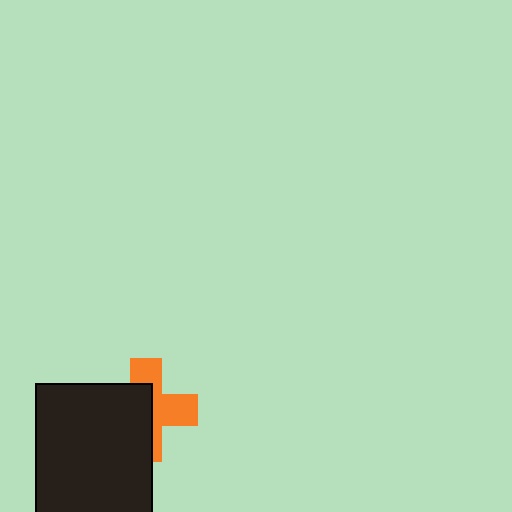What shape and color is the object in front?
The object in front is a black rectangle.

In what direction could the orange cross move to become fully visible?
The orange cross could move right. That would shift it out from behind the black rectangle entirely.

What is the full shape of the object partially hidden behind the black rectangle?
The partially hidden object is an orange cross.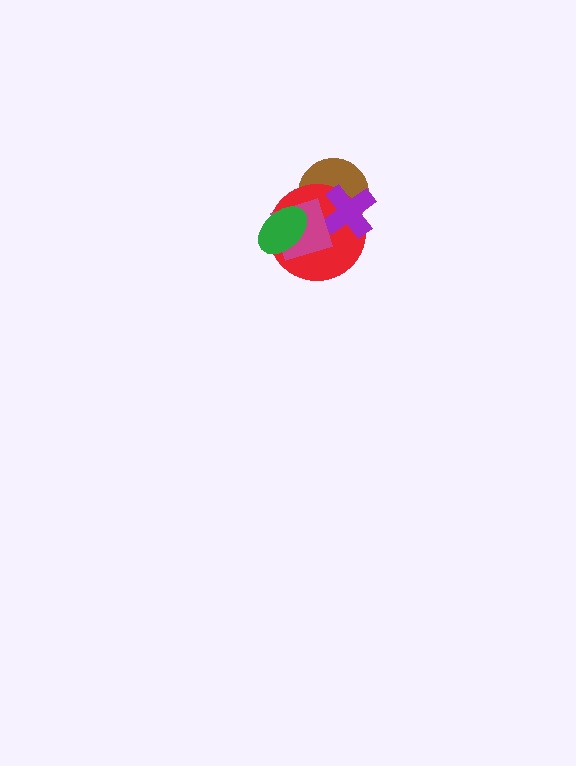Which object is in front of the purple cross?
The magenta diamond is in front of the purple cross.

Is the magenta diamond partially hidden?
Yes, it is partially covered by another shape.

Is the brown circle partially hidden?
Yes, it is partially covered by another shape.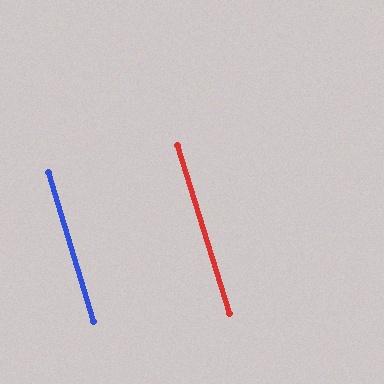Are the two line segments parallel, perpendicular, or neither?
Parallel — their directions differ by only 0.6°.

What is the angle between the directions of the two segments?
Approximately 1 degree.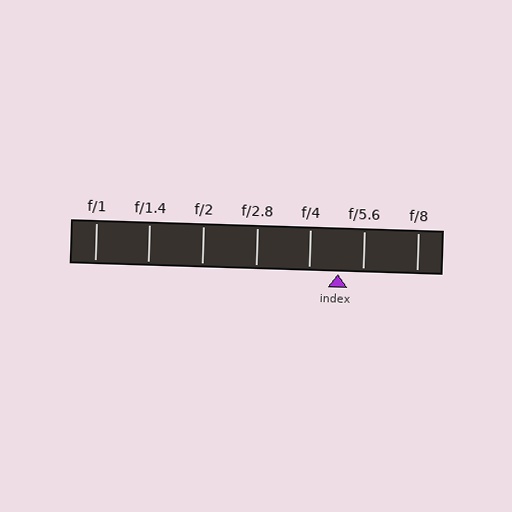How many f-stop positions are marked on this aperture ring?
There are 7 f-stop positions marked.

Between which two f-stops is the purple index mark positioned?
The index mark is between f/4 and f/5.6.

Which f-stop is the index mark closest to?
The index mark is closest to f/5.6.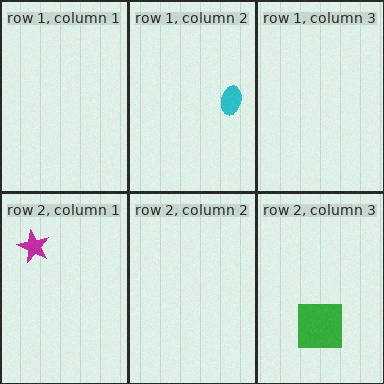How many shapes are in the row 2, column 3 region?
1.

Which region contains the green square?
The row 2, column 3 region.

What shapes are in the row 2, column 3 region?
The green square.